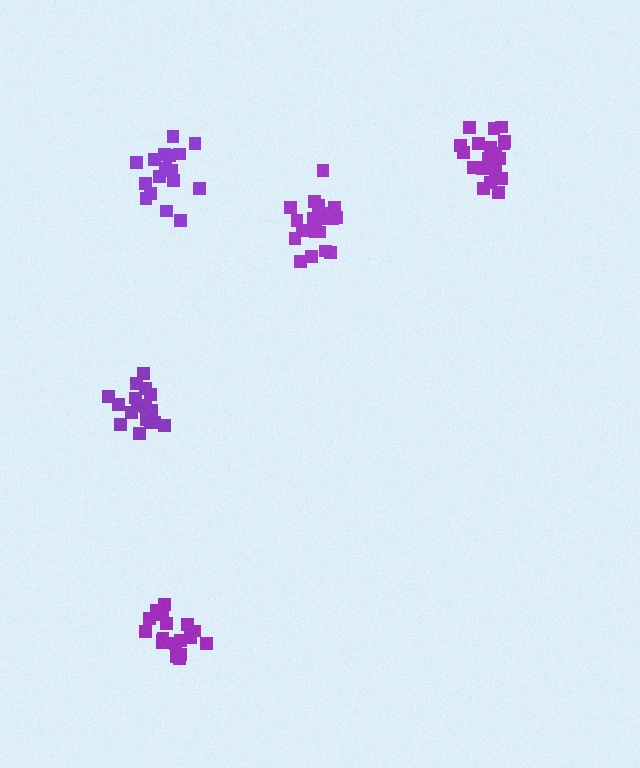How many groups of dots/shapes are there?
There are 5 groups.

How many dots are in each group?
Group 1: 18 dots, Group 2: 20 dots, Group 3: 20 dots, Group 4: 17 dots, Group 5: 19 dots (94 total).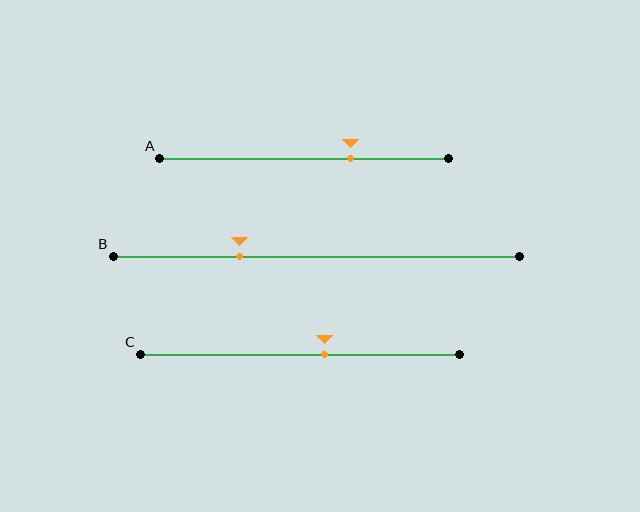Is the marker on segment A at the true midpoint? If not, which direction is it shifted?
No, the marker on segment A is shifted to the right by about 16% of the segment length.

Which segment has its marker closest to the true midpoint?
Segment C has its marker closest to the true midpoint.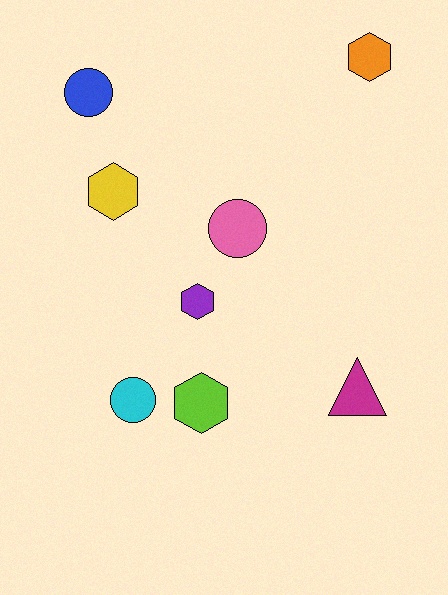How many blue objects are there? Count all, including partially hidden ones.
There is 1 blue object.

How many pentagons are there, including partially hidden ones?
There are no pentagons.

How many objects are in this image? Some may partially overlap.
There are 8 objects.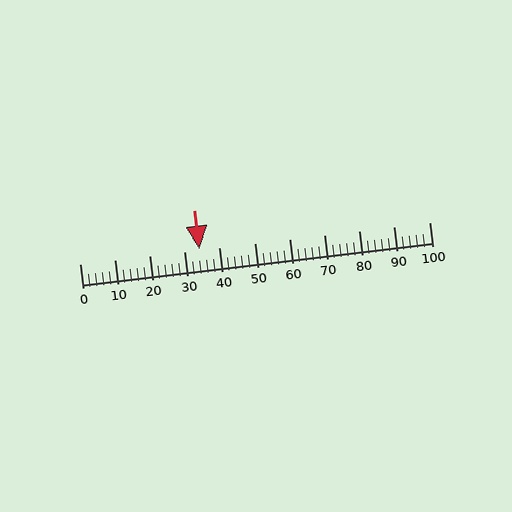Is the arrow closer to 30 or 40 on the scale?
The arrow is closer to 30.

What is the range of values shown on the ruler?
The ruler shows values from 0 to 100.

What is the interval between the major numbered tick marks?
The major tick marks are spaced 10 units apart.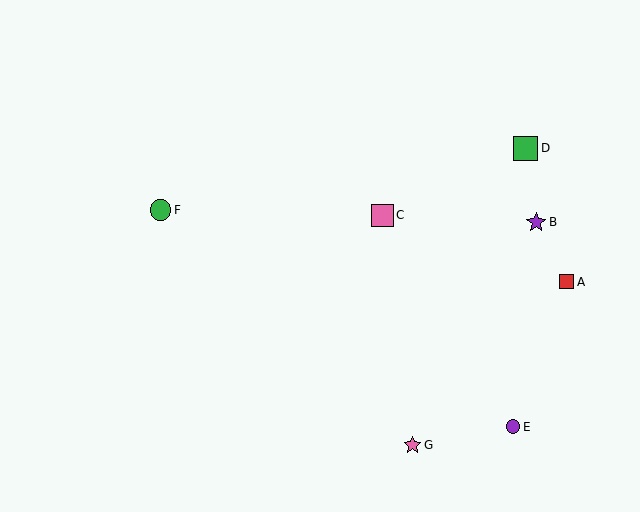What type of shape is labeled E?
Shape E is a purple circle.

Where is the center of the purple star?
The center of the purple star is at (536, 222).